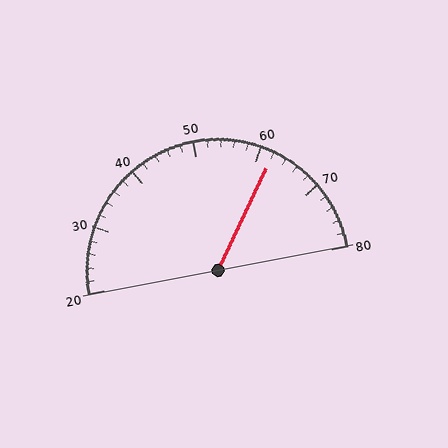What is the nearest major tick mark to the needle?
The nearest major tick mark is 60.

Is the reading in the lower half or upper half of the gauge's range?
The reading is in the upper half of the range (20 to 80).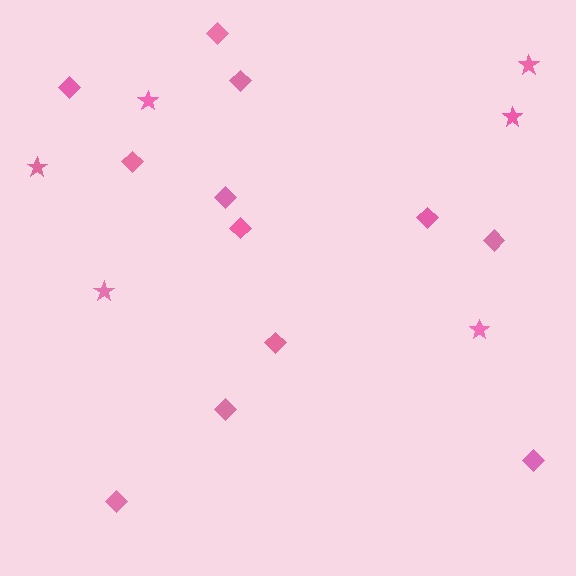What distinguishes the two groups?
There are 2 groups: one group of diamonds (12) and one group of stars (6).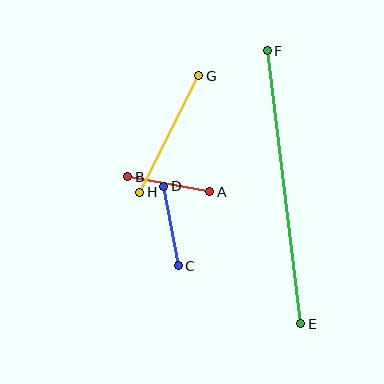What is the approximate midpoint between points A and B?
The midpoint is at approximately (169, 184) pixels.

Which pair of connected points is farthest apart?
Points E and F are farthest apart.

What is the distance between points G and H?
The distance is approximately 131 pixels.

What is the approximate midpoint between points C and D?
The midpoint is at approximately (171, 226) pixels.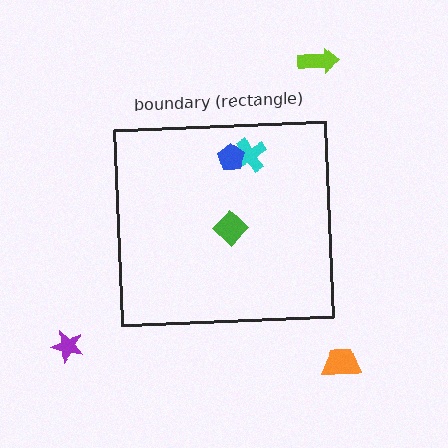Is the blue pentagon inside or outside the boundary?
Inside.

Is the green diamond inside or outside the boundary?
Inside.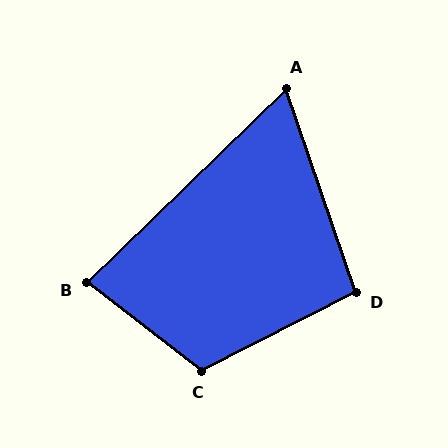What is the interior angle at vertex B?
Approximately 82 degrees (acute).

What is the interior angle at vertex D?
Approximately 98 degrees (obtuse).